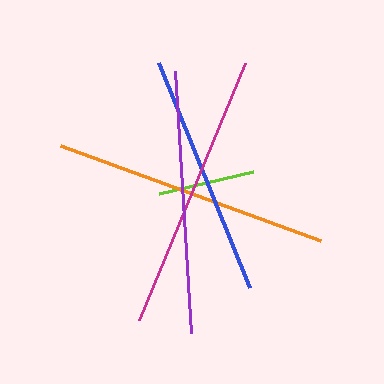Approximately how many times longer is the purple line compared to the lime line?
The purple line is approximately 2.7 times the length of the lime line.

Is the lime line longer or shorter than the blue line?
The blue line is longer than the lime line.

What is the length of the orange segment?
The orange segment is approximately 277 pixels long.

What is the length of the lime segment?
The lime segment is approximately 97 pixels long.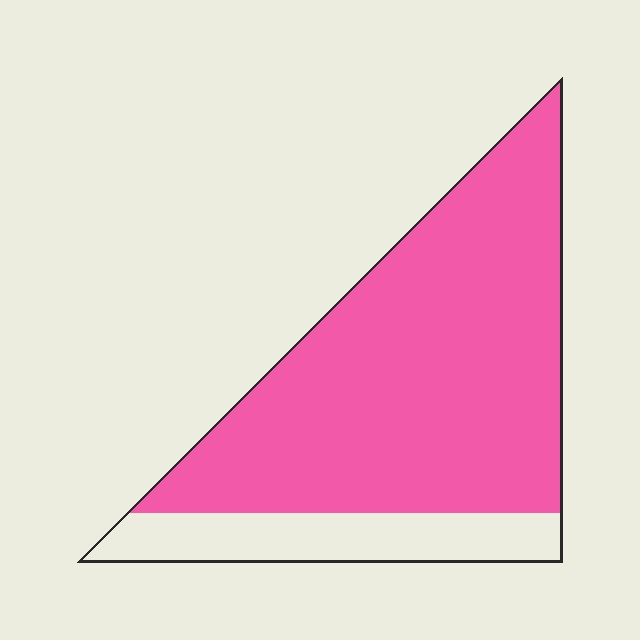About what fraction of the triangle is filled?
About four fifths (4/5).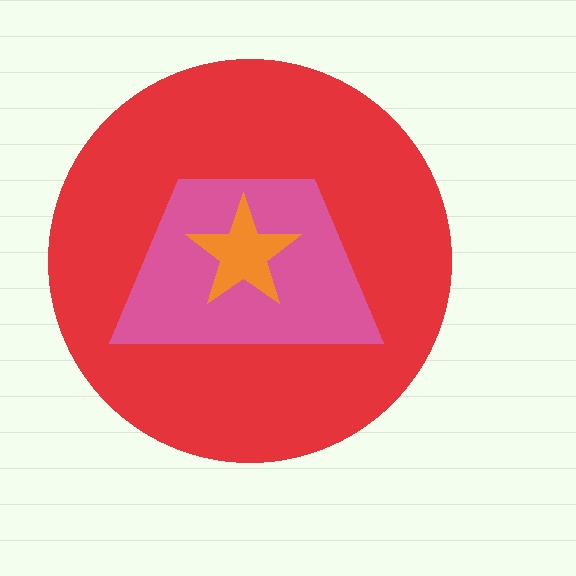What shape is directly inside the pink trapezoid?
The orange star.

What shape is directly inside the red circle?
The pink trapezoid.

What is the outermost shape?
The red circle.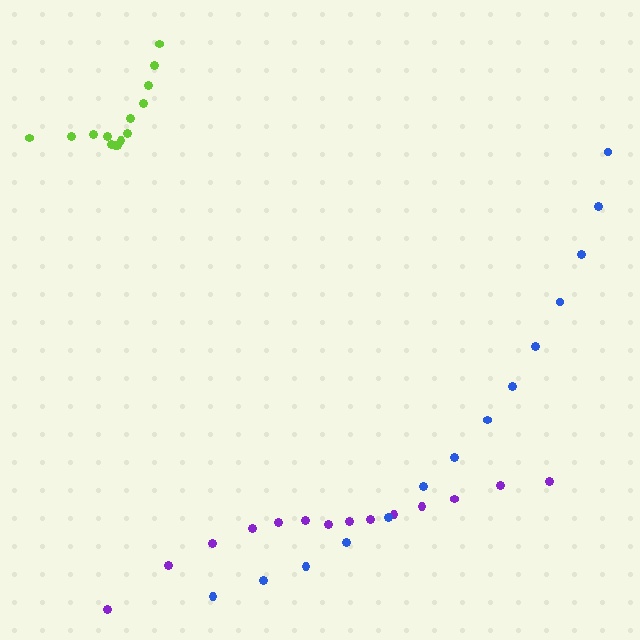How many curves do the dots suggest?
There are 3 distinct paths.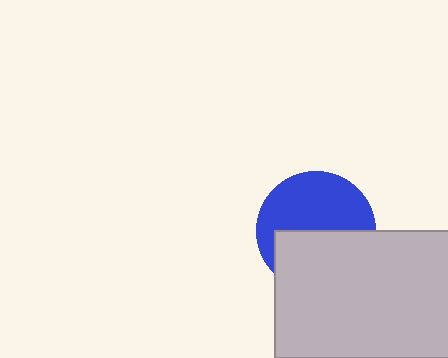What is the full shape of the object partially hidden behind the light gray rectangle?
The partially hidden object is a blue circle.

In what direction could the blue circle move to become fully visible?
The blue circle could move up. That would shift it out from behind the light gray rectangle entirely.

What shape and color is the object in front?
The object in front is a light gray rectangle.